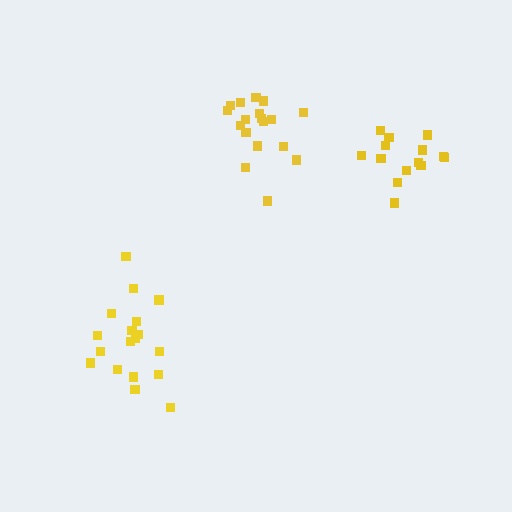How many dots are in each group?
Group 1: 18 dots, Group 2: 14 dots, Group 3: 18 dots (50 total).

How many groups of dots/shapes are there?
There are 3 groups.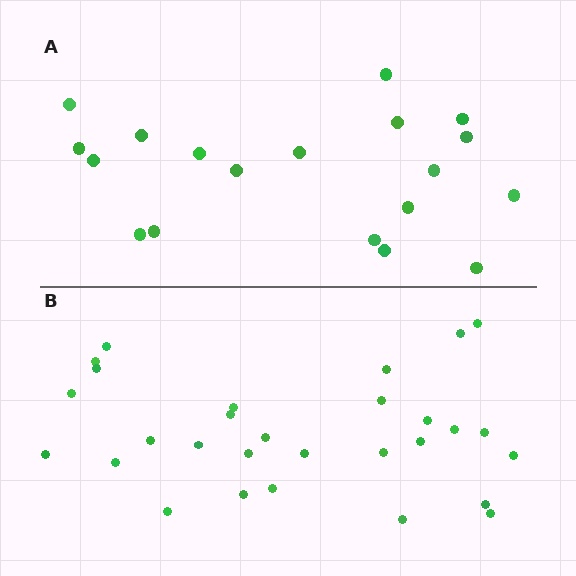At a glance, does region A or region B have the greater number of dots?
Region B (the bottom region) has more dots.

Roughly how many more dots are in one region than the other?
Region B has roughly 10 or so more dots than region A.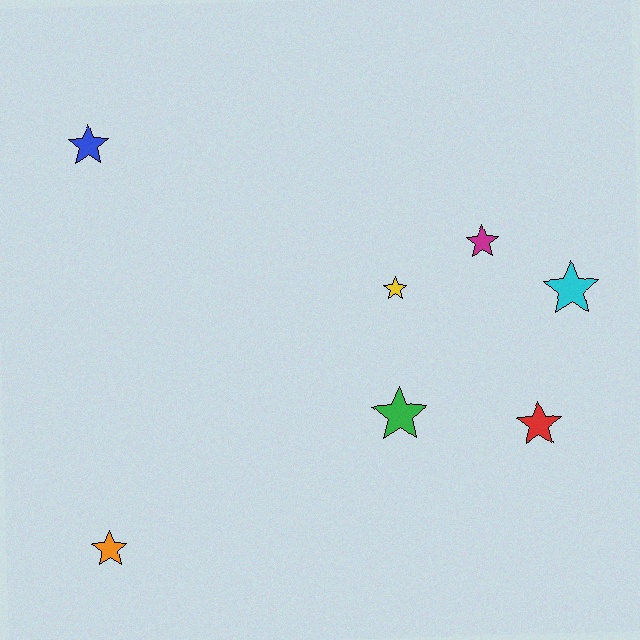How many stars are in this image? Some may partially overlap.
There are 7 stars.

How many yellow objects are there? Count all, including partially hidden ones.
There is 1 yellow object.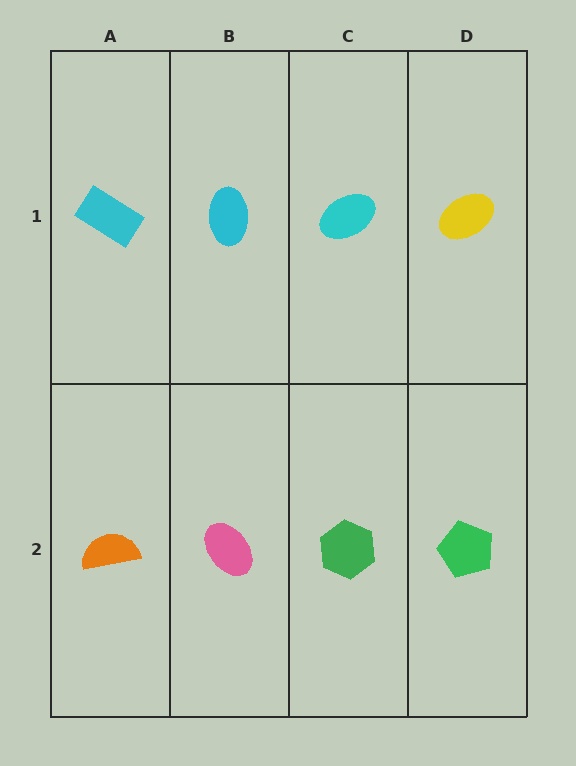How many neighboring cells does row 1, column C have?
3.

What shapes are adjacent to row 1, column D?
A green pentagon (row 2, column D), a cyan ellipse (row 1, column C).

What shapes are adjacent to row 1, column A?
An orange semicircle (row 2, column A), a cyan ellipse (row 1, column B).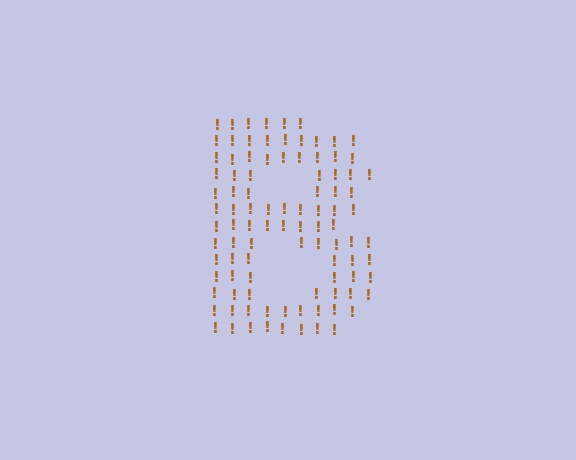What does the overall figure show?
The overall figure shows the letter B.